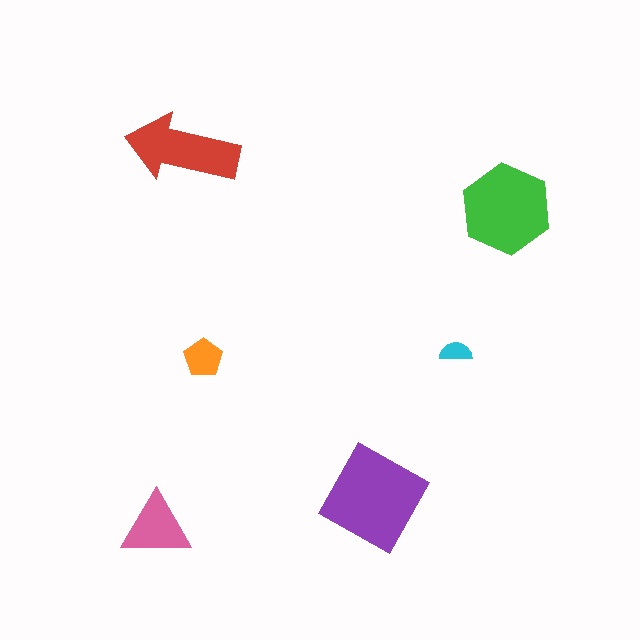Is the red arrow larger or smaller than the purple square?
Smaller.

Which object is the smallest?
The cyan semicircle.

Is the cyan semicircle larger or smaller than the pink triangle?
Smaller.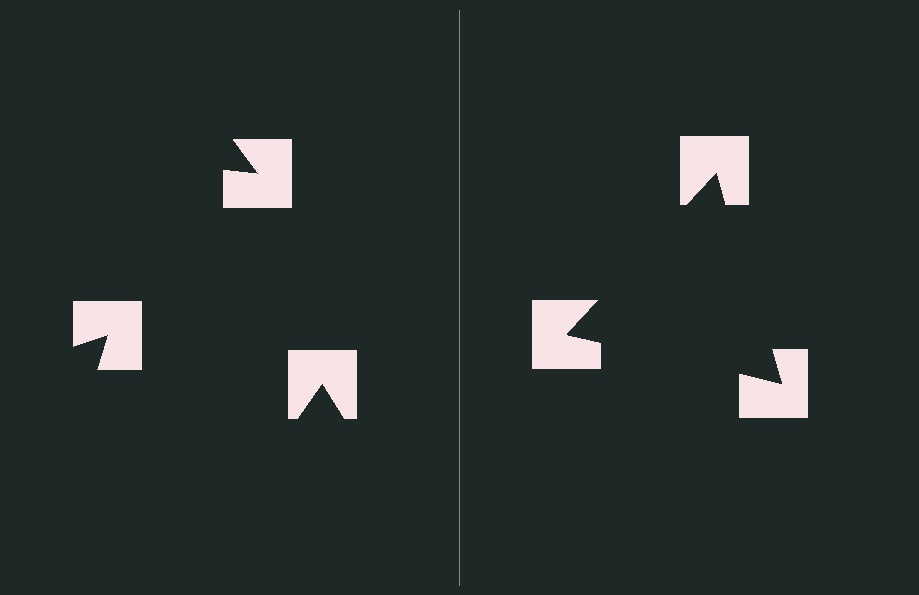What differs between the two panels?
The notched squares are positioned identically on both sides; only the wedge orientations differ. On the right they align to a triangle; on the left they are misaligned.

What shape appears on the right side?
An illusory triangle.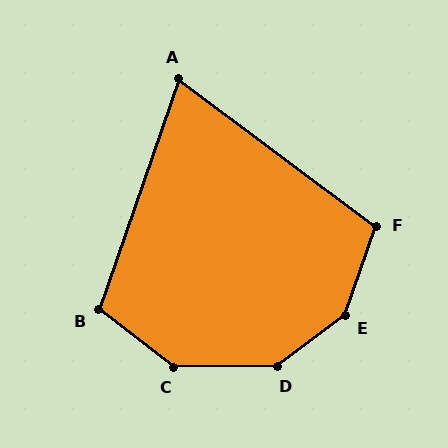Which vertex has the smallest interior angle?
A, at approximately 72 degrees.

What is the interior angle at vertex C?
Approximately 142 degrees (obtuse).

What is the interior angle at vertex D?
Approximately 144 degrees (obtuse).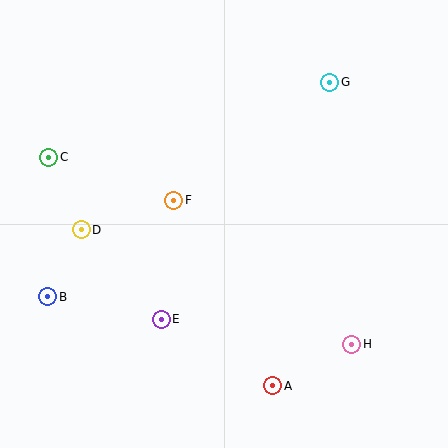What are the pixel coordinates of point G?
Point G is at (330, 82).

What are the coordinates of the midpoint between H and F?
The midpoint between H and F is at (263, 272).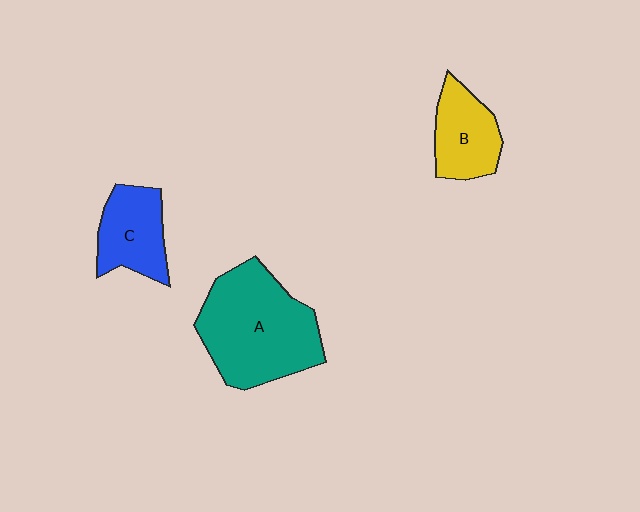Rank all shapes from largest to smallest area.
From largest to smallest: A (teal), C (blue), B (yellow).